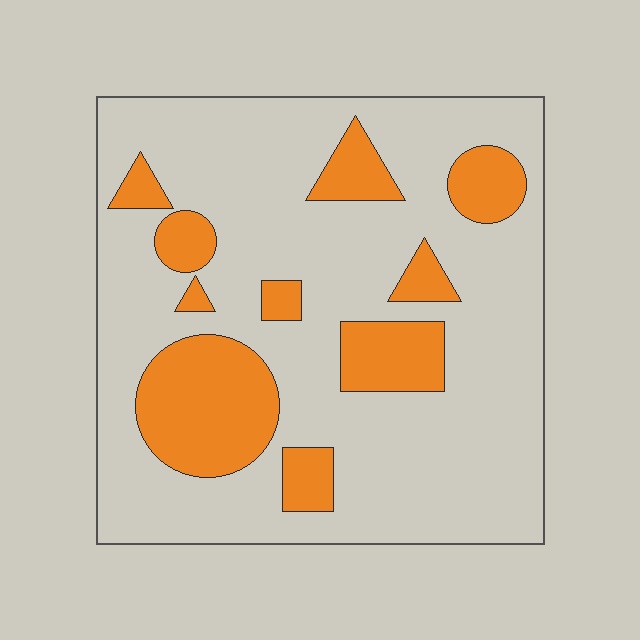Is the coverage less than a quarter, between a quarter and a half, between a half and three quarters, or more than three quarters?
Less than a quarter.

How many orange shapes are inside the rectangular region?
10.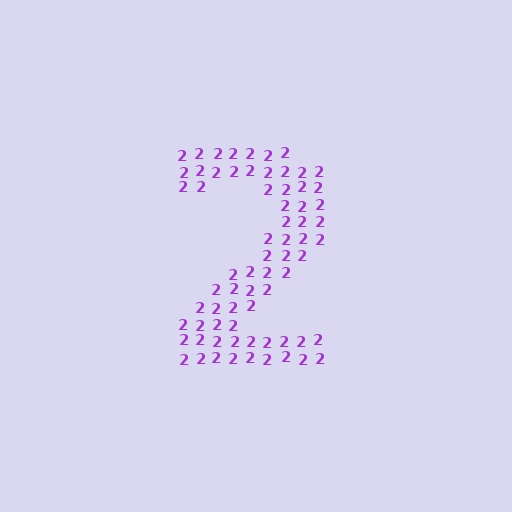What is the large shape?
The large shape is the digit 2.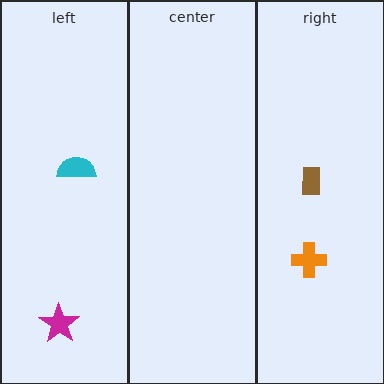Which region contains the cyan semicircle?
The left region.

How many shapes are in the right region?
2.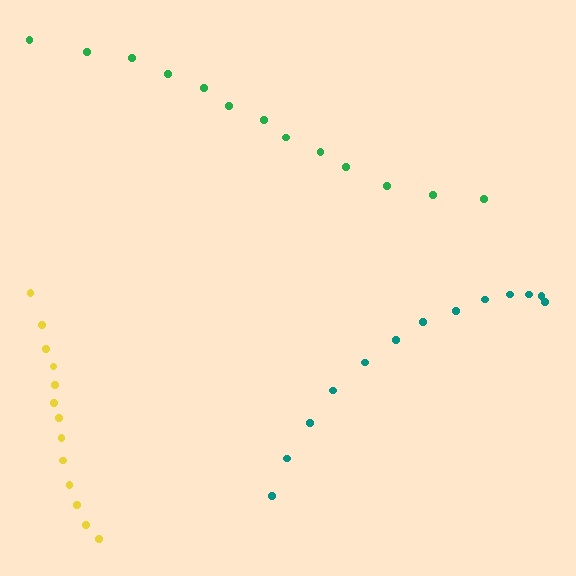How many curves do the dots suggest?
There are 3 distinct paths.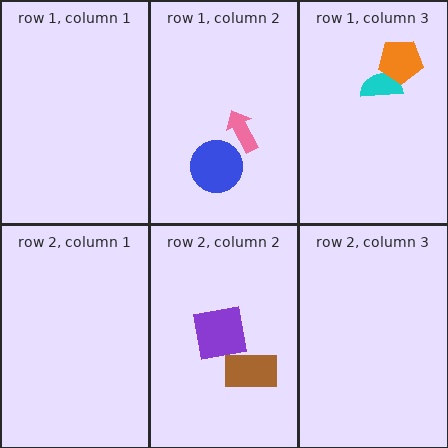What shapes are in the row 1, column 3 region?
The cyan semicircle, the orange pentagon.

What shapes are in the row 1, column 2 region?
The pink arrow, the blue circle.